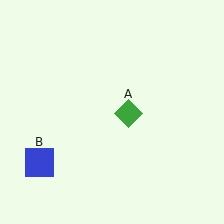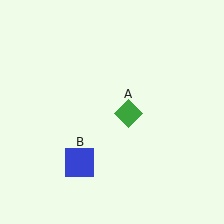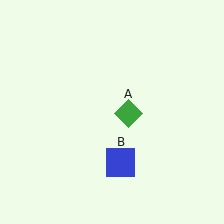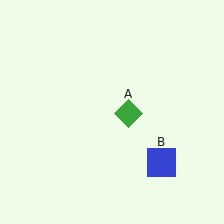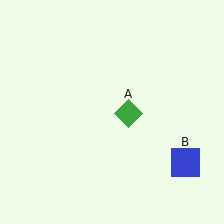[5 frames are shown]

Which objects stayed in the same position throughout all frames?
Green diamond (object A) remained stationary.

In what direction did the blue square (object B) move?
The blue square (object B) moved right.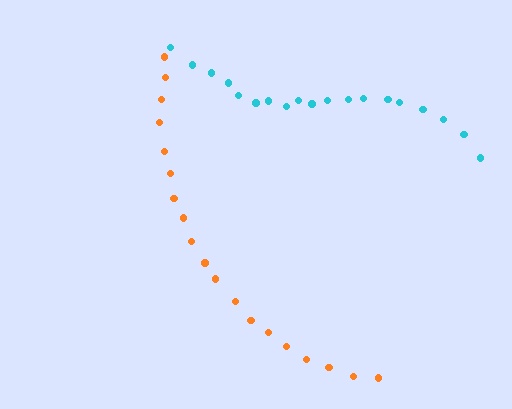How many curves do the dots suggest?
There are 2 distinct paths.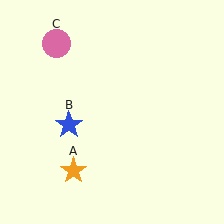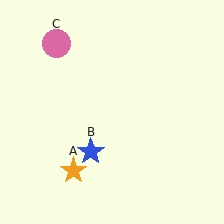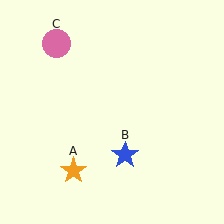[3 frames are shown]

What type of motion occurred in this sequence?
The blue star (object B) rotated counterclockwise around the center of the scene.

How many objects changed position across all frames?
1 object changed position: blue star (object B).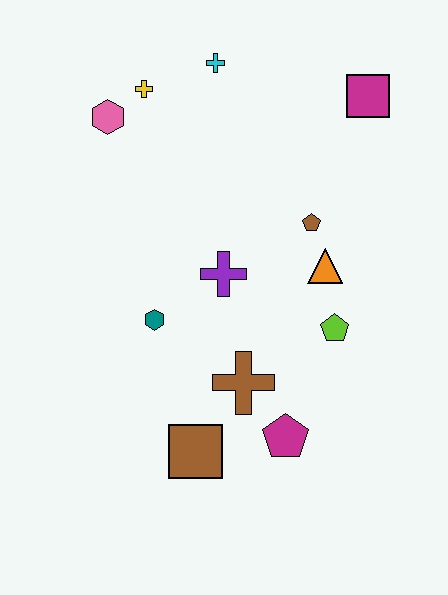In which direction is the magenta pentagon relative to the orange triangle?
The magenta pentagon is below the orange triangle.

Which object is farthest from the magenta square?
The brown square is farthest from the magenta square.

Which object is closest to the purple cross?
The teal hexagon is closest to the purple cross.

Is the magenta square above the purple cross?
Yes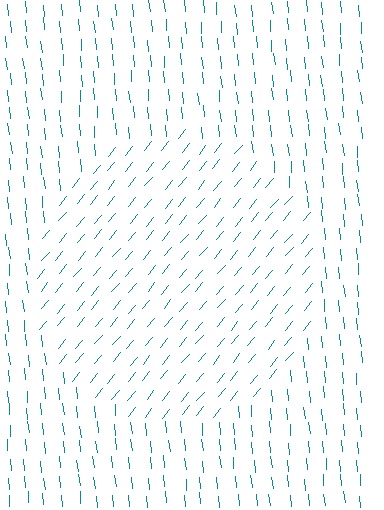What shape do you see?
I see a circle.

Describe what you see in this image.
The image is filled with small teal line segments. A circle region in the image has lines oriented differently from the surrounding lines, creating a visible texture boundary.